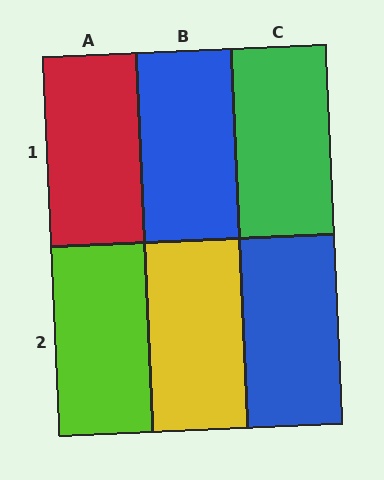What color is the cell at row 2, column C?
Blue.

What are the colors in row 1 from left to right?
Red, blue, green.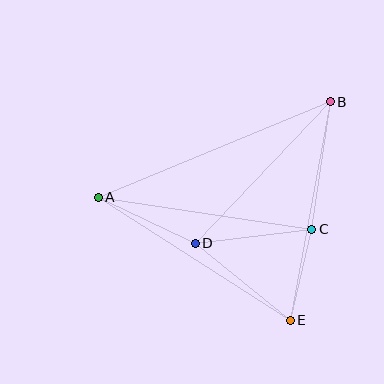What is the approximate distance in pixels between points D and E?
The distance between D and E is approximately 122 pixels.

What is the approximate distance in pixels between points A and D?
The distance between A and D is approximately 108 pixels.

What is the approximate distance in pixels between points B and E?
The distance between B and E is approximately 222 pixels.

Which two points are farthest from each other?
Points A and B are farthest from each other.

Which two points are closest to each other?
Points C and E are closest to each other.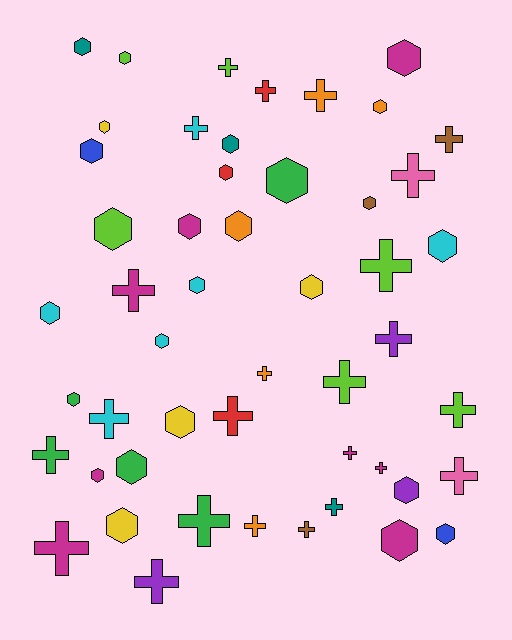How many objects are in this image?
There are 50 objects.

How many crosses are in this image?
There are 24 crosses.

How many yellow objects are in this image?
There are 4 yellow objects.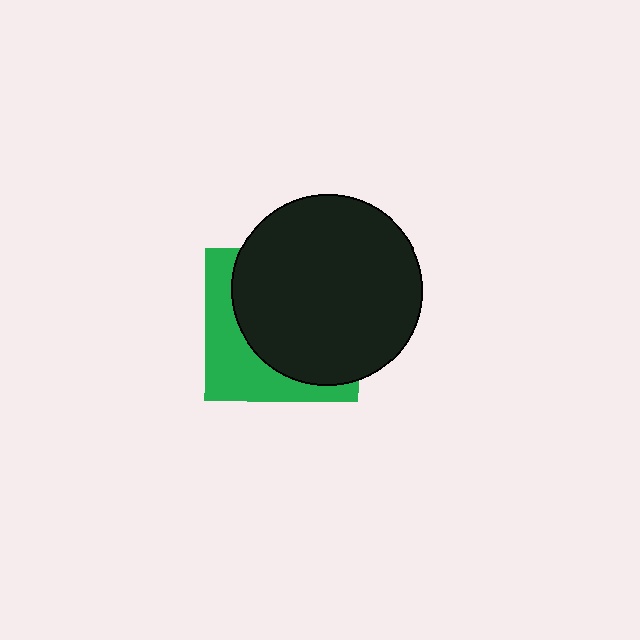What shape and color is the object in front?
The object in front is a black circle.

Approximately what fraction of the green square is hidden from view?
Roughly 66% of the green square is hidden behind the black circle.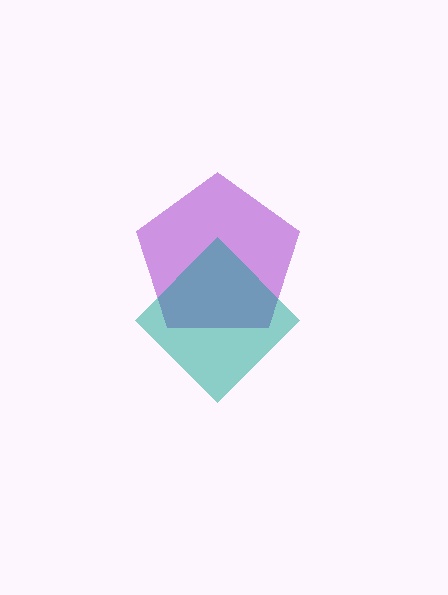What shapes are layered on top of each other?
The layered shapes are: a purple pentagon, a teal diamond.